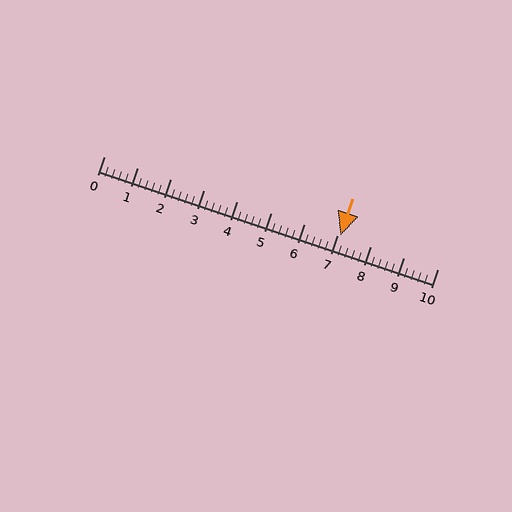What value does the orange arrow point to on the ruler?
The orange arrow points to approximately 7.1.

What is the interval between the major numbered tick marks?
The major tick marks are spaced 1 units apart.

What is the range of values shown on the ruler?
The ruler shows values from 0 to 10.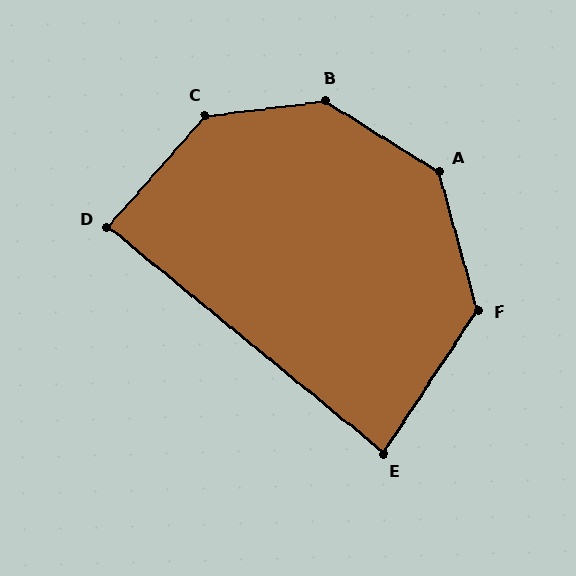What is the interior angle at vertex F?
Approximately 131 degrees (obtuse).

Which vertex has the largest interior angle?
B, at approximately 141 degrees.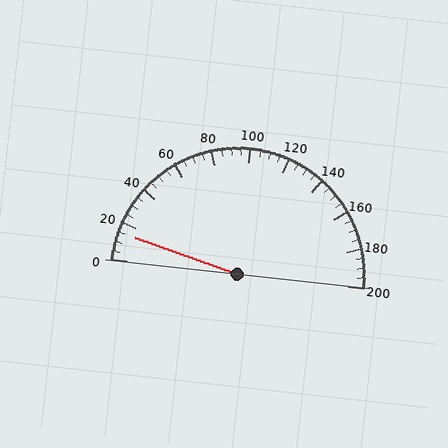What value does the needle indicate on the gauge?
The needle indicates approximately 15.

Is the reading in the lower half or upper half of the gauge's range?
The reading is in the lower half of the range (0 to 200).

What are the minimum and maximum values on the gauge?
The gauge ranges from 0 to 200.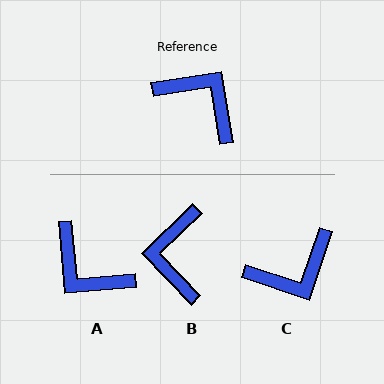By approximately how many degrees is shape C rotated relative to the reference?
Approximately 117 degrees clockwise.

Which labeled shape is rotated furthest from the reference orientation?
A, about 176 degrees away.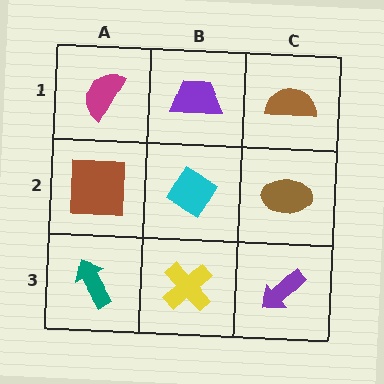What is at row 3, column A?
A teal arrow.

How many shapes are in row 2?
3 shapes.